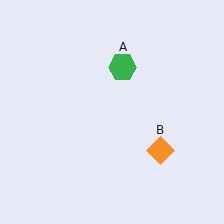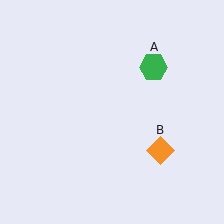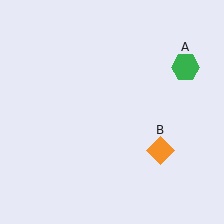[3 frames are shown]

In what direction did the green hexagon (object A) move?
The green hexagon (object A) moved right.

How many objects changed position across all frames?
1 object changed position: green hexagon (object A).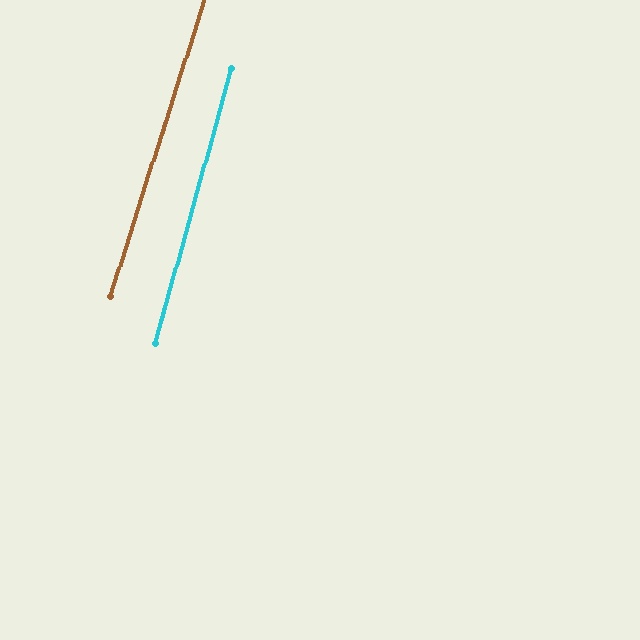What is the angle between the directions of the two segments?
Approximately 2 degrees.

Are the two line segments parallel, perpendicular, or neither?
Parallel — their directions differ by only 1.9°.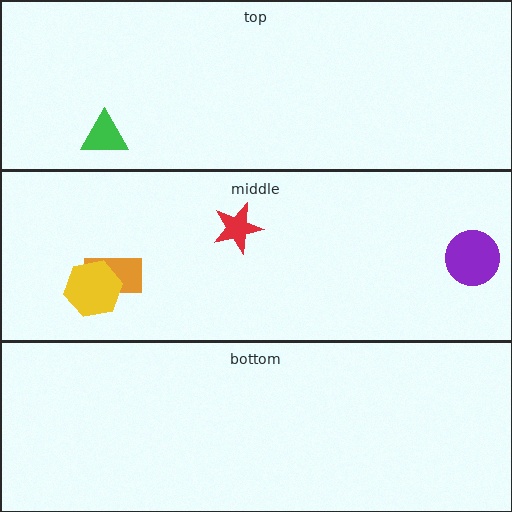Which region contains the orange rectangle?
The middle region.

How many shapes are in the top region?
1.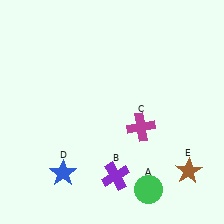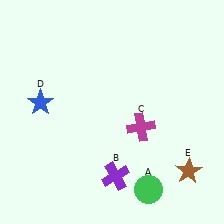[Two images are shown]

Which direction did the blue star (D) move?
The blue star (D) moved up.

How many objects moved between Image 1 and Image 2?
1 object moved between the two images.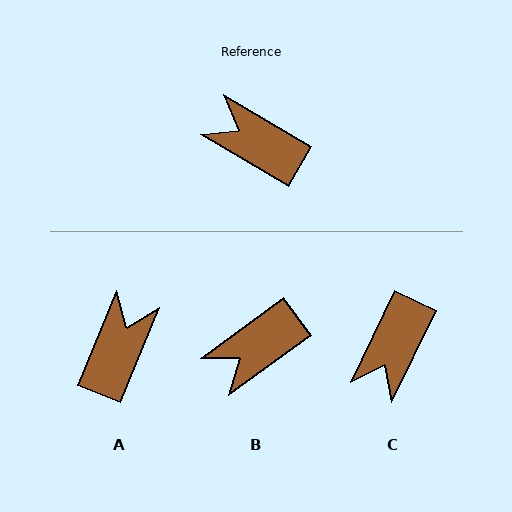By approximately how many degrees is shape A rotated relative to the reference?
Approximately 82 degrees clockwise.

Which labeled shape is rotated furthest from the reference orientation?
C, about 95 degrees away.